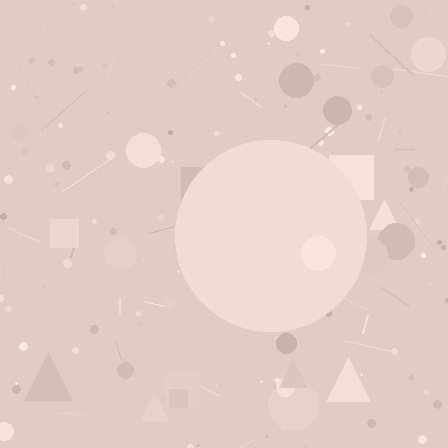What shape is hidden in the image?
A circle is hidden in the image.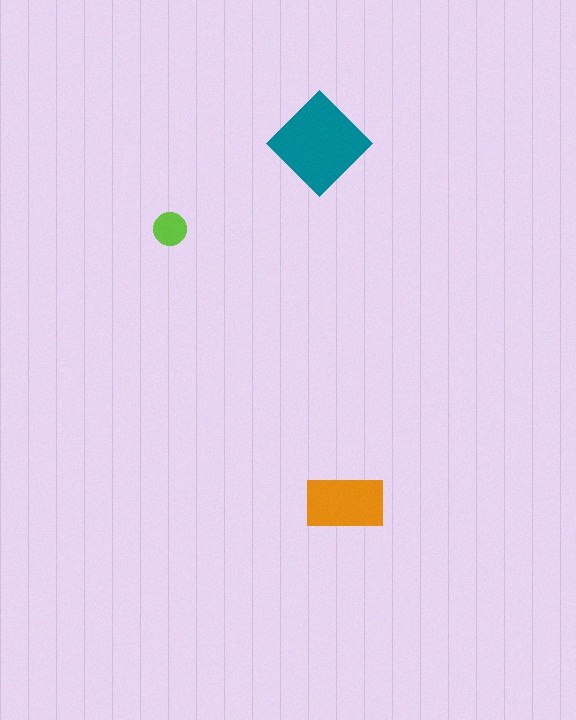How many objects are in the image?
There are 3 objects in the image.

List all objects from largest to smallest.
The teal diamond, the orange rectangle, the lime circle.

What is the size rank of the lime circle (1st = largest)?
3rd.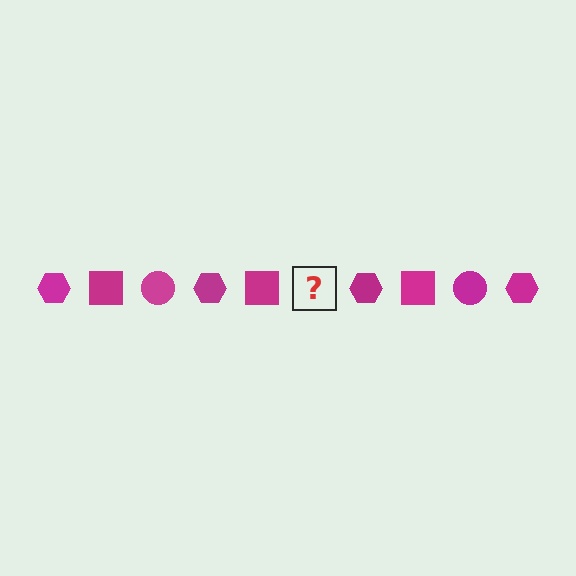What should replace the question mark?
The question mark should be replaced with a magenta circle.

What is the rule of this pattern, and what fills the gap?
The rule is that the pattern cycles through hexagon, square, circle shapes in magenta. The gap should be filled with a magenta circle.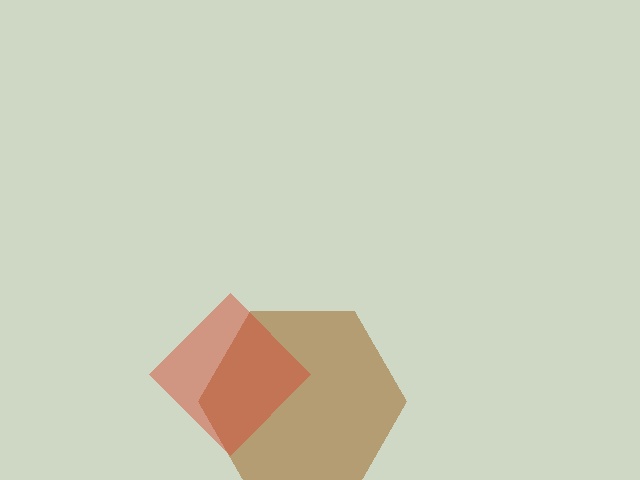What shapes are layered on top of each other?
The layered shapes are: a brown hexagon, a red diamond.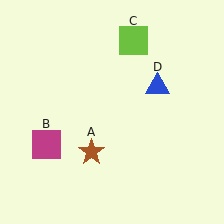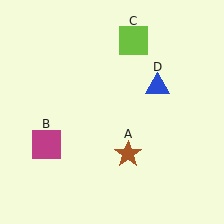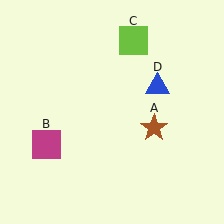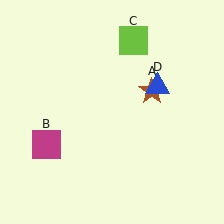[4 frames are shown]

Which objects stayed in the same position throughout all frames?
Magenta square (object B) and lime square (object C) and blue triangle (object D) remained stationary.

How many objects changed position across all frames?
1 object changed position: brown star (object A).